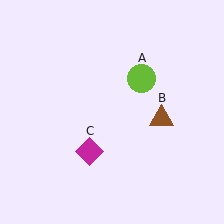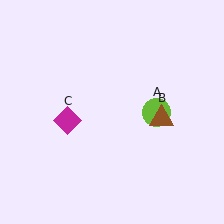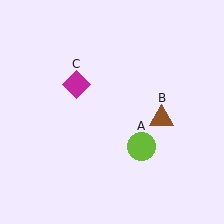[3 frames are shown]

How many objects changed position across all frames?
2 objects changed position: lime circle (object A), magenta diamond (object C).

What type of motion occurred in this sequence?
The lime circle (object A), magenta diamond (object C) rotated clockwise around the center of the scene.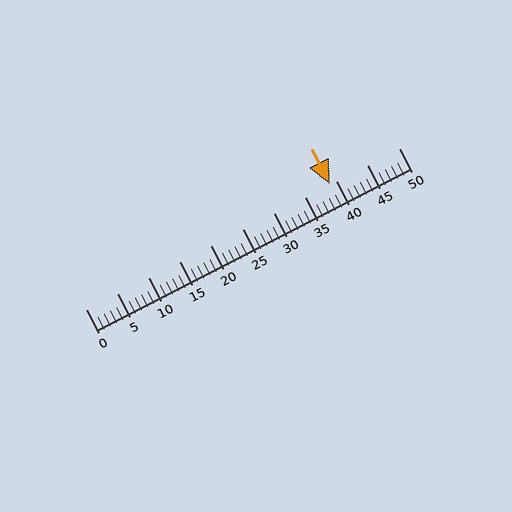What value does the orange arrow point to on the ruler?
The orange arrow points to approximately 39.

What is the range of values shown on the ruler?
The ruler shows values from 0 to 50.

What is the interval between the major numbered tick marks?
The major tick marks are spaced 5 units apart.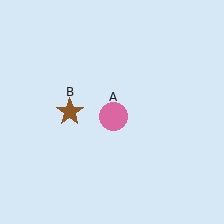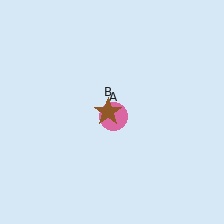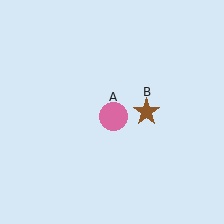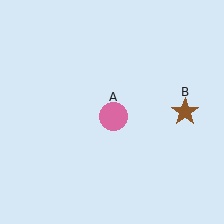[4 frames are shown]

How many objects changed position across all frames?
1 object changed position: brown star (object B).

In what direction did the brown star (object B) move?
The brown star (object B) moved right.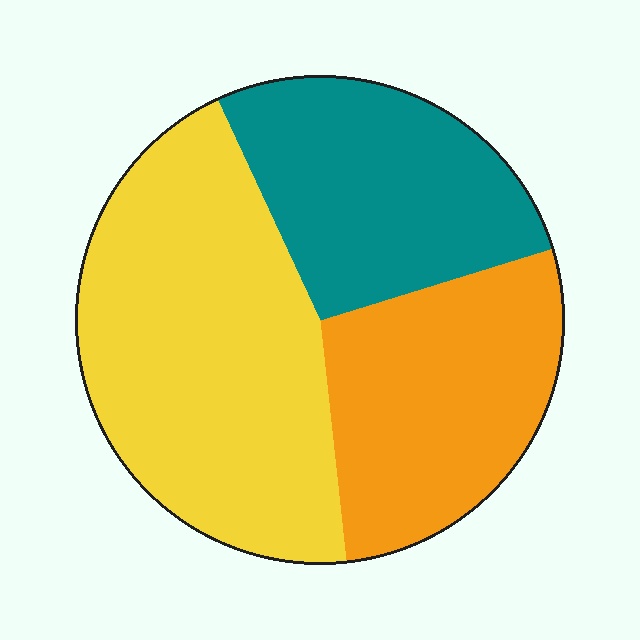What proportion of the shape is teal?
Teal takes up between a sixth and a third of the shape.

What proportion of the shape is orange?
Orange takes up about one quarter (1/4) of the shape.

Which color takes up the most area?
Yellow, at roughly 45%.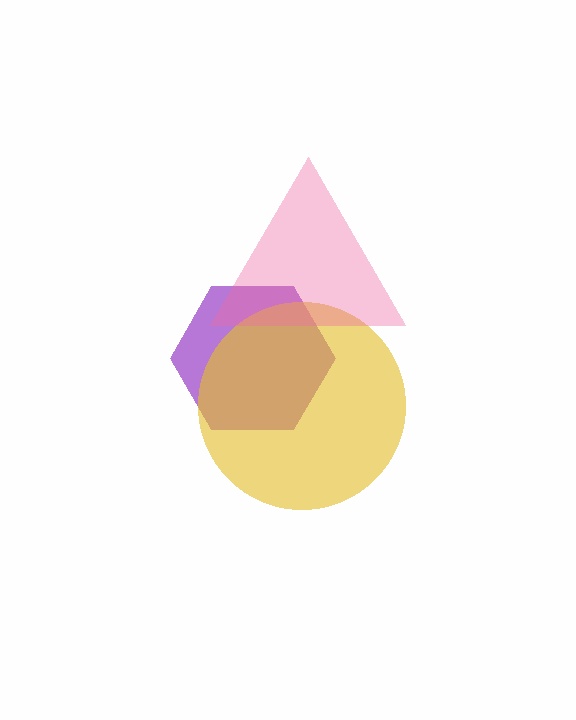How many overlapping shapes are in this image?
There are 3 overlapping shapes in the image.